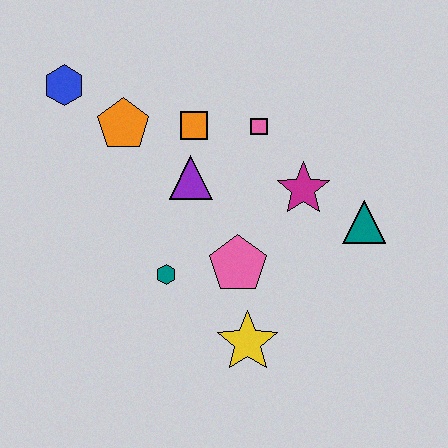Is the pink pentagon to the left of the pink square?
Yes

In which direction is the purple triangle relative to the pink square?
The purple triangle is to the left of the pink square.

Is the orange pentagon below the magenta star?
No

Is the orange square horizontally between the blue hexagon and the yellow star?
Yes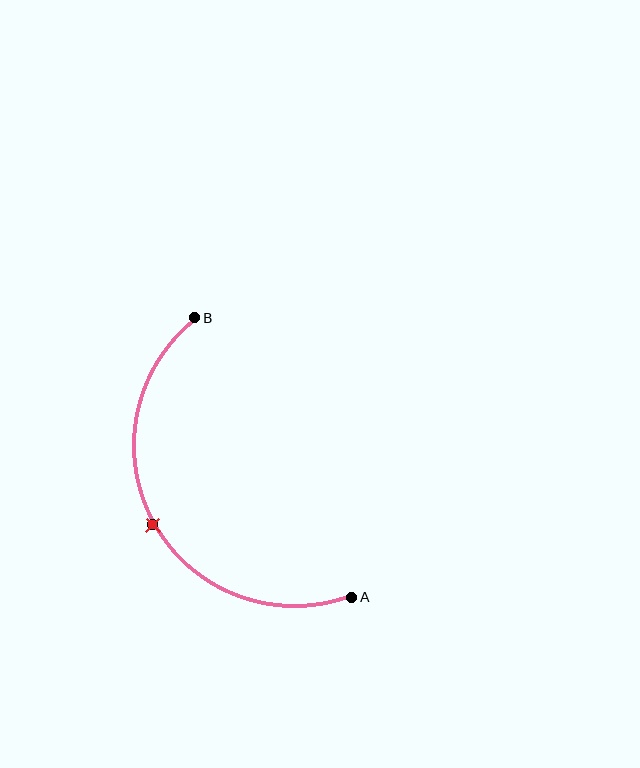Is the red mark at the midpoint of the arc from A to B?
Yes. The red mark lies on the arc at equal arc-length from both A and B — it is the arc midpoint.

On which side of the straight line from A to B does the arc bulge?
The arc bulges to the left of the straight line connecting A and B.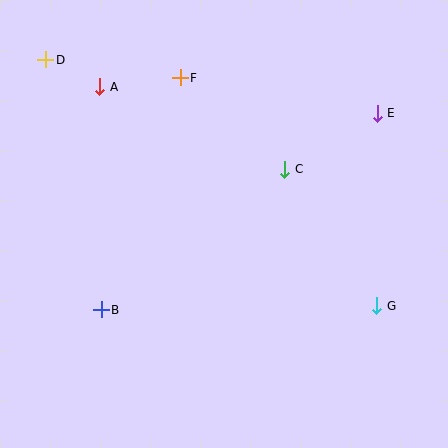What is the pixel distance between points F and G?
The distance between F and G is 301 pixels.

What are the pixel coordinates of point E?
Point E is at (377, 113).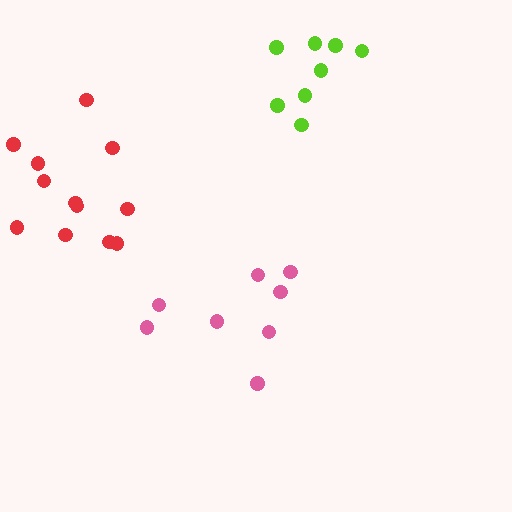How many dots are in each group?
Group 1: 8 dots, Group 2: 12 dots, Group 3: 8 dots (28 total).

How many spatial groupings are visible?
There are 3 spatial groupings.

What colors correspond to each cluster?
The clusters are colored: lime, red, pink.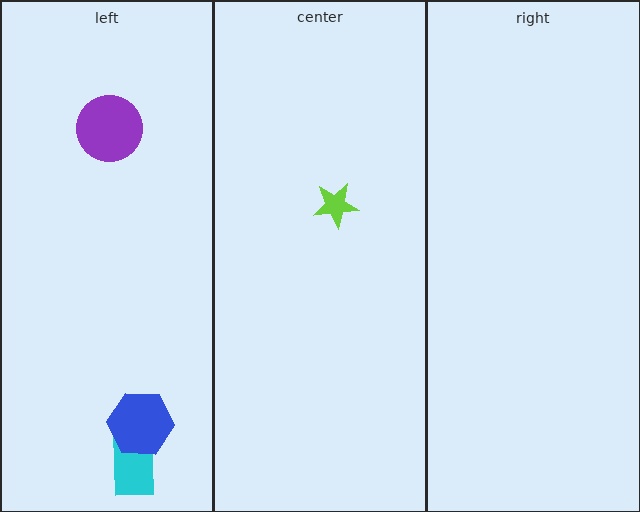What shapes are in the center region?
The lime star.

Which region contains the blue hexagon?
The left region.